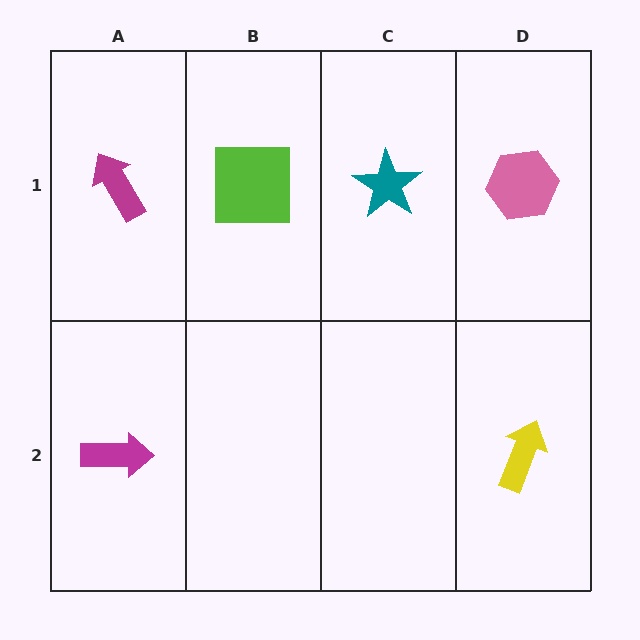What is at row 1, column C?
A teal star.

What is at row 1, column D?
A pink hexagon.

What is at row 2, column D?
A yellow arrow.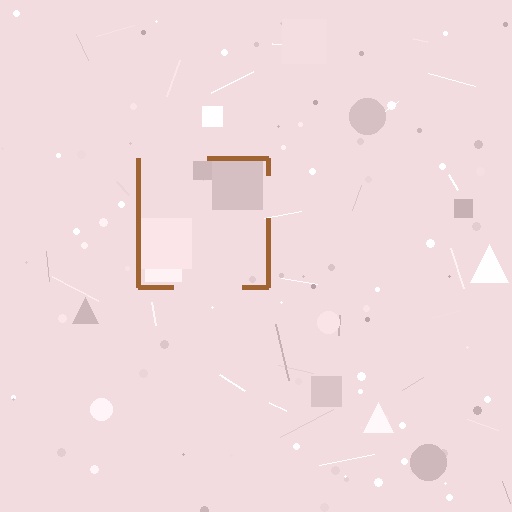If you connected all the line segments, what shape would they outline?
They would outline a square.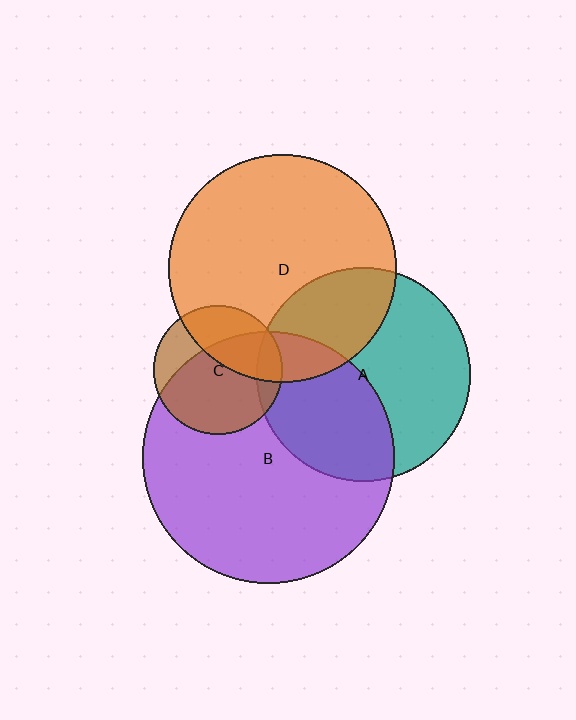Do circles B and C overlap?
Yes.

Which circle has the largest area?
Circle B (purple).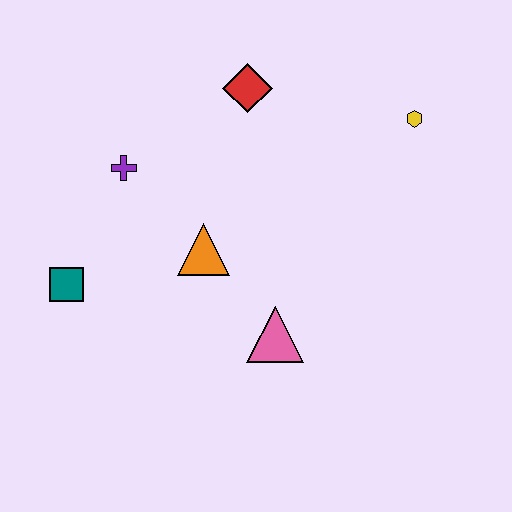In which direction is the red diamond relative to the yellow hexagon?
The red diamond is to the left of the yellow hexagon.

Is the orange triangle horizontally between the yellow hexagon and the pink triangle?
No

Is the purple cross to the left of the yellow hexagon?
Yes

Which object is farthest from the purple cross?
The yellow hexagon is farthest from the purple cross.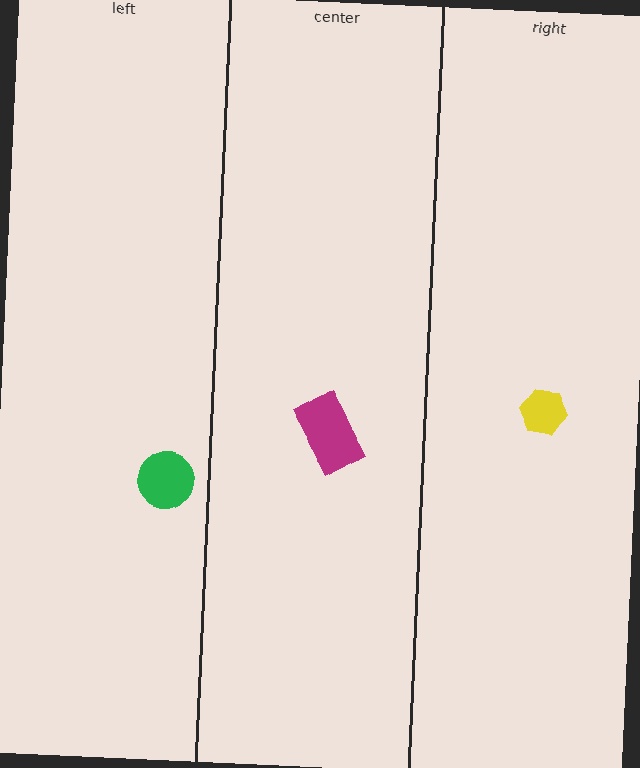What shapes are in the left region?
The green circle.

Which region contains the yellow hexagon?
The right region.